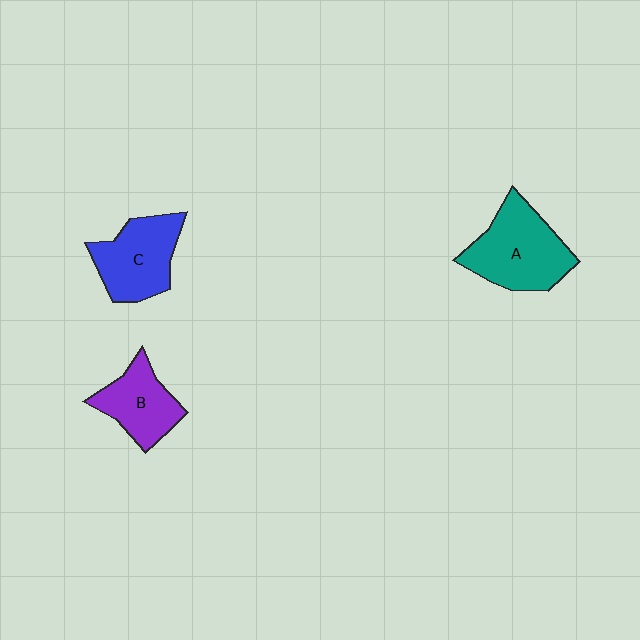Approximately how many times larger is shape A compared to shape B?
Approximately 1.5 times.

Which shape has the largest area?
Shape A (teal).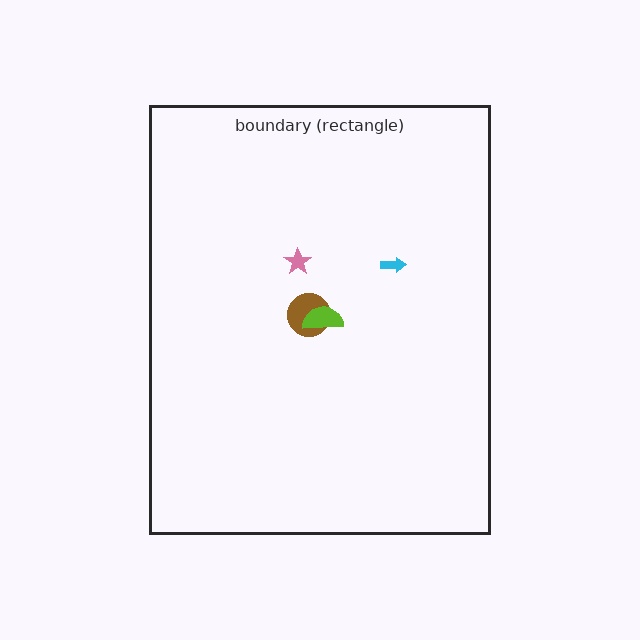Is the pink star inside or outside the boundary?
Inside.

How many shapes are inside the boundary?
4 inside, 0 outside.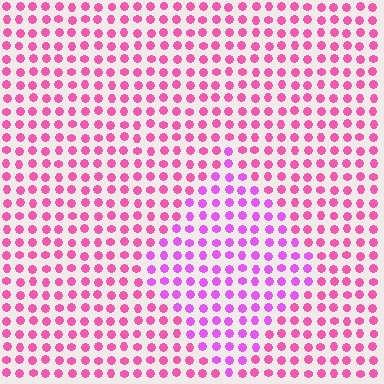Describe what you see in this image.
The image is filled with small pink elements in a uniform arrangement. A diamond-shaped region is visible where the elements are tinted to a slightly different hue, forming a subtle color boundary.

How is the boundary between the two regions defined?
The boundary is defined purely by a slight shift in hue (about 31 degrees). Spacing, size, and orientation are identical on both sides.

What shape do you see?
I see a diamond.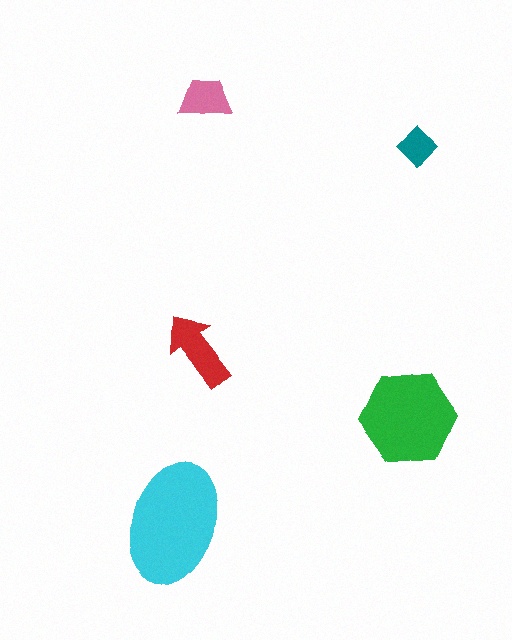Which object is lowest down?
The cyan ellipse is bottommost.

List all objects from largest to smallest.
The cyan ellipse, the green hexagon, the red arrow, the pink trapezoid, the teal diamond.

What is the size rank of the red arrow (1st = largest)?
3rd.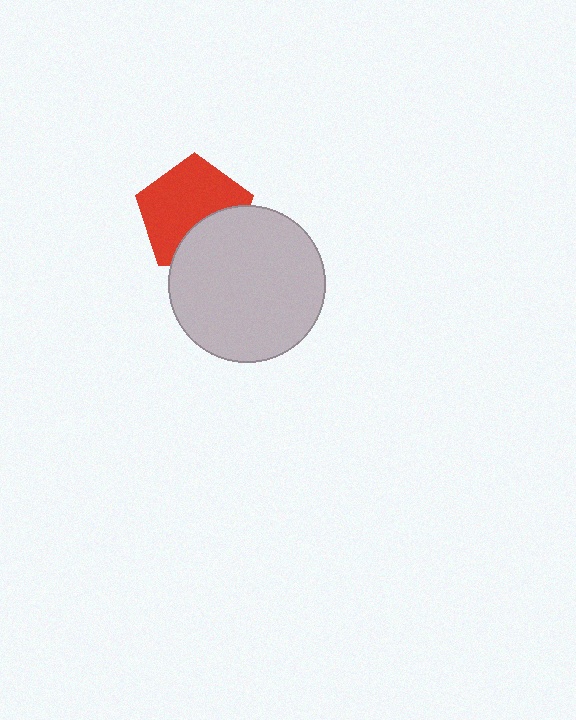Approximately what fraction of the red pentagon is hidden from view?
Roughly 33% of the red pentagon is hidden behind the light gray circle.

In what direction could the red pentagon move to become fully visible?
The red pentagon could move up. That would shift it out from behind the light gray circle entirely.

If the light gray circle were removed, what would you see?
You would see the complete red pentagon.